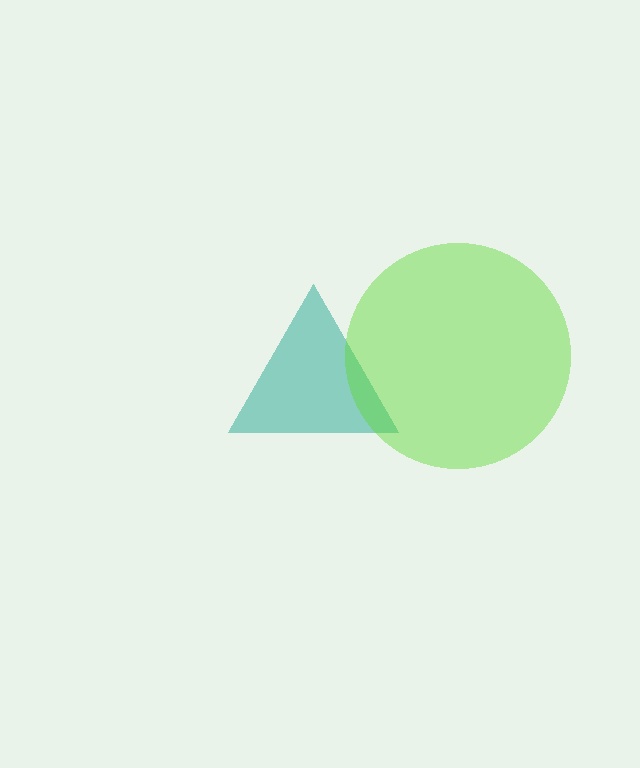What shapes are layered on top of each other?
The layered shapes are: a teal triangle, a lime circle.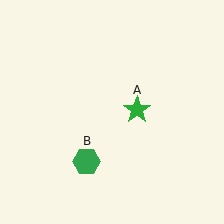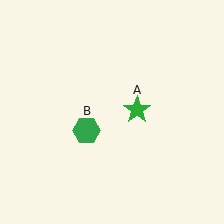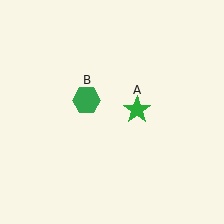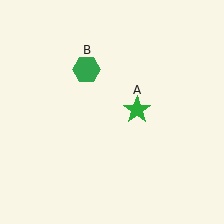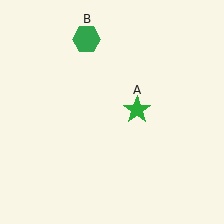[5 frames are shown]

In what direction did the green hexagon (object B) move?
The green hexagon (object B) moved up.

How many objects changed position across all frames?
1 object changed position: green hexagon (object B).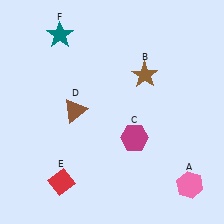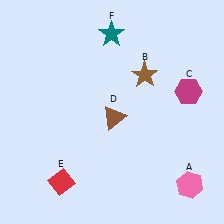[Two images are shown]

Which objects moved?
The objects that moved are: the magenta hexagon (C), the brown triangle (D), the teal star (F).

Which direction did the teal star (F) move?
The teal star (F) moved right.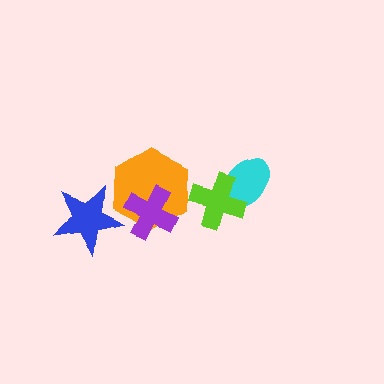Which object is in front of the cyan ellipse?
The lime cross is in front of the cyan ellipse.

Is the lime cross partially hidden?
No, no other shape covers it.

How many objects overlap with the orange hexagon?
2 objects overlap with the orange hexagon.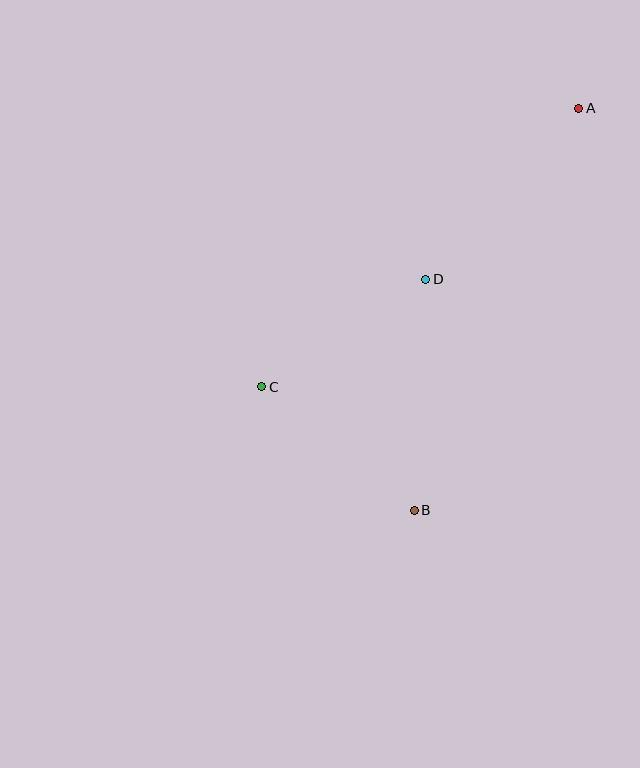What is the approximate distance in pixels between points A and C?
The distance between A and C is approximately 422 pixels.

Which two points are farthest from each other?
Points A and B are farthest from each other.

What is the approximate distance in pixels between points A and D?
The distance between A and D is approximately 230 pixels.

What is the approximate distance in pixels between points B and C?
The distance between B and C is approximately 197 pixels.